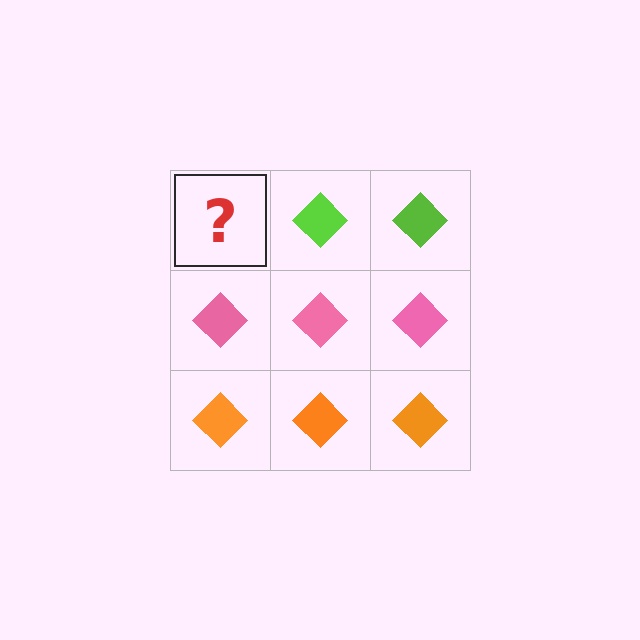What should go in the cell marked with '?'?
The missing cell should contain a lime diamond.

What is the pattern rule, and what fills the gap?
The rule is that each row has a consistent color. The gap should be filled with a lime diamond.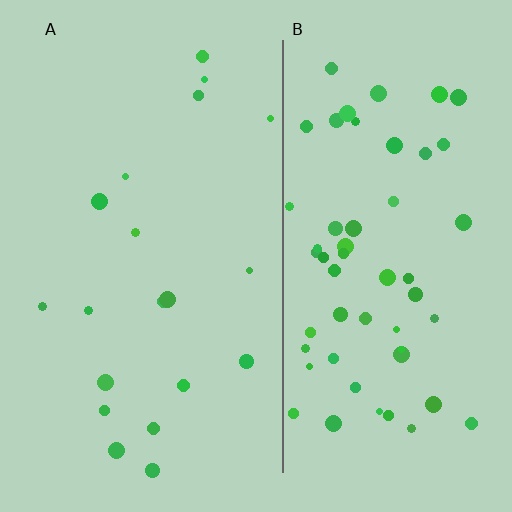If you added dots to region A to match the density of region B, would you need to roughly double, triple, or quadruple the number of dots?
Approximately triple.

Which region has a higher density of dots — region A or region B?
B (the right).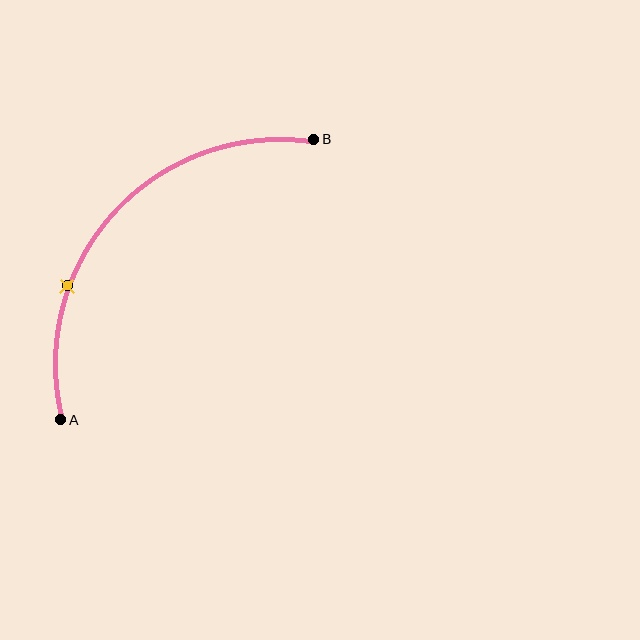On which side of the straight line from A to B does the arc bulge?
The arc bulges above and to the left of the straight line connecting A and B.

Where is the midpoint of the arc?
The arc midpoint is the point on the curve farthest from the straight line joining A and B. It sits above and to the left of that line.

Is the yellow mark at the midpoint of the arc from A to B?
No. The yellow mark lies on the arc but is closer to endpoint A. The arc midpoint would be at the point on the curve equidistant along the arc from both A and B.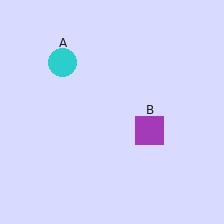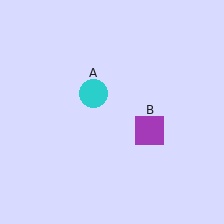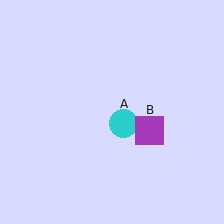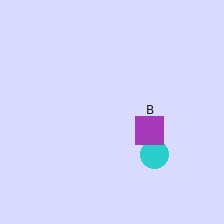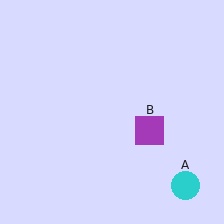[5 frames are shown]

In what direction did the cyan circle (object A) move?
The cyan circle (object A) moved down and to the right.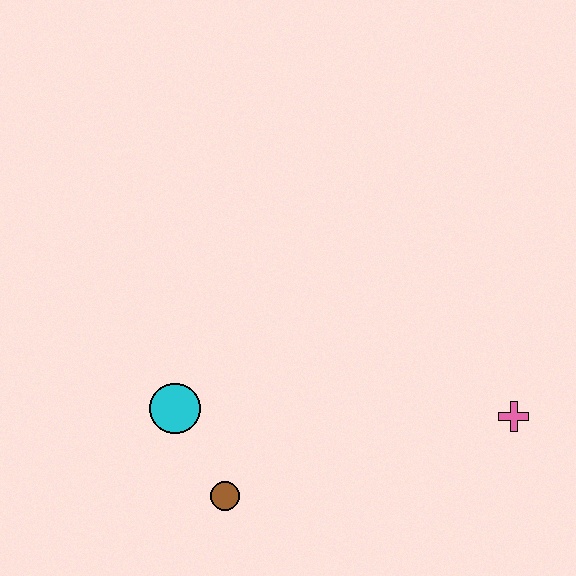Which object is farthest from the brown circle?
The pink cross is farthest from the brown circle.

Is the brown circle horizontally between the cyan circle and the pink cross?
Yes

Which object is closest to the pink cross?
The brown circle is closest to the pink cross.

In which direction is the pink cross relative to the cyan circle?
The pink cross is to the right of the cyan circle.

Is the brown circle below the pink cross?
Yes